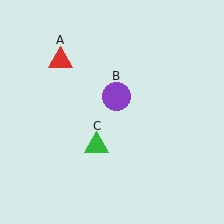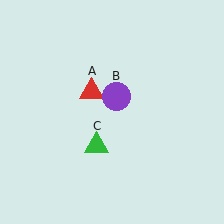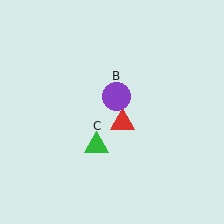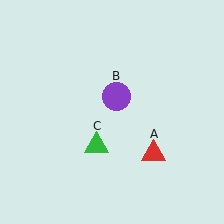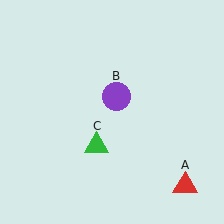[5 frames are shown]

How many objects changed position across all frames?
1 object changed position: red triangle (object A).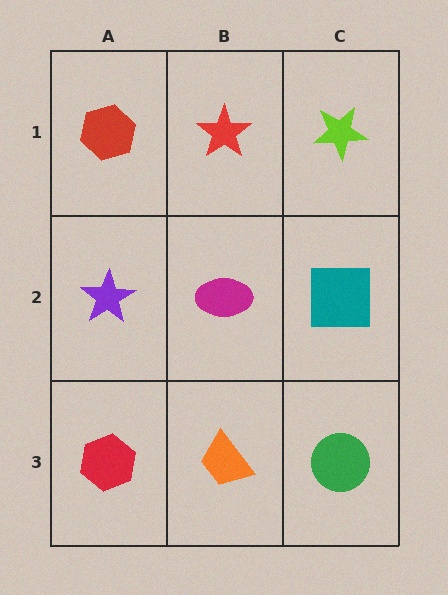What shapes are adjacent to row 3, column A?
A purple star (row 2, column A), an orange trapezoid (row 3, column B).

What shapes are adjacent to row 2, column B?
A red star (row 1, column B), an orange trapezoid (row 3, column B), a purple star (row 2, column A), a teal square (row 2, column C).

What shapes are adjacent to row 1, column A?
A purple star (row 2, column A), a red star (row 1, column B).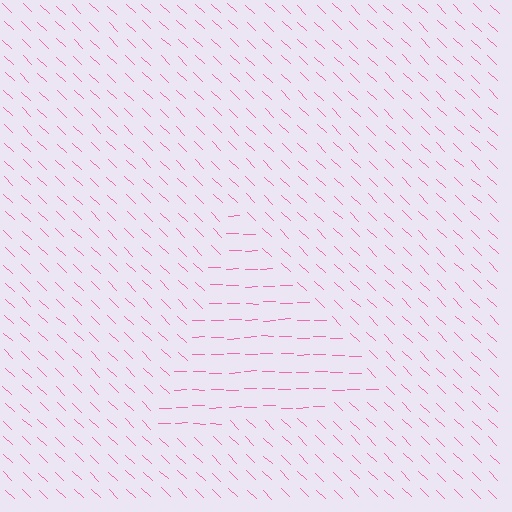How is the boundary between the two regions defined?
The boundary is defined purely by a change in line orientation (approximately 45 degrees difference). All lines are the same color and thickness.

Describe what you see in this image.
The image is filled with small pink line segments. A triangle region in the image has lines oriented differently from the surrounding lines, creating a visible texture boundary.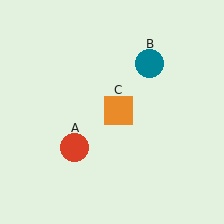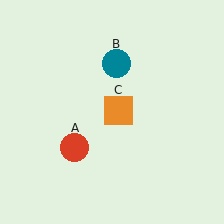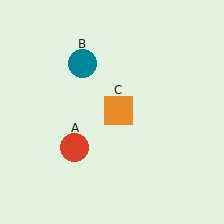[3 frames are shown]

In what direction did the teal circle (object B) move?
The teal circle (object B) moved left.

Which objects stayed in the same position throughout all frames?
Red circle (object A) and orange square (object C) remained stationary.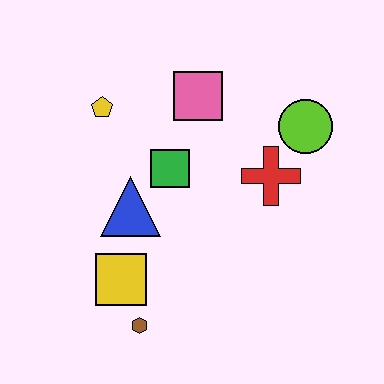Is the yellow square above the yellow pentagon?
No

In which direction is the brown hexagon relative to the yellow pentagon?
The brown hexagon is below the yellow pentagon.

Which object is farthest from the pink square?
The brown hexagon is farthest from the pink square.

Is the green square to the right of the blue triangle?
Yes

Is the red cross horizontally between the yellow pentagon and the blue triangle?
No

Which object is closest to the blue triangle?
The green square is closest to the blue triangle.